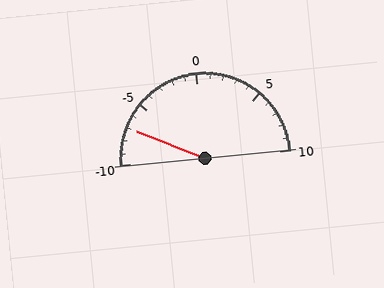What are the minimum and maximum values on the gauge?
The gauge ranges from -10 to 10.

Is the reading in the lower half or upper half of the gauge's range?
The reading is in the lower half of the range (-10 to 10).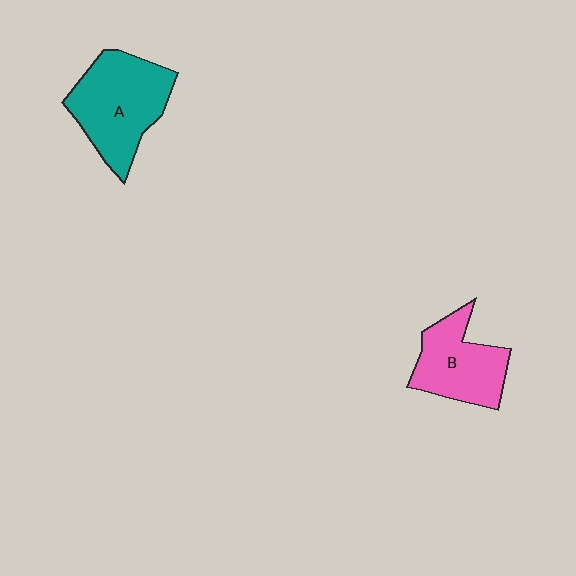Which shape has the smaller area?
Shape B (pink).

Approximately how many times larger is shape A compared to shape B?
Approximately 1.3 times.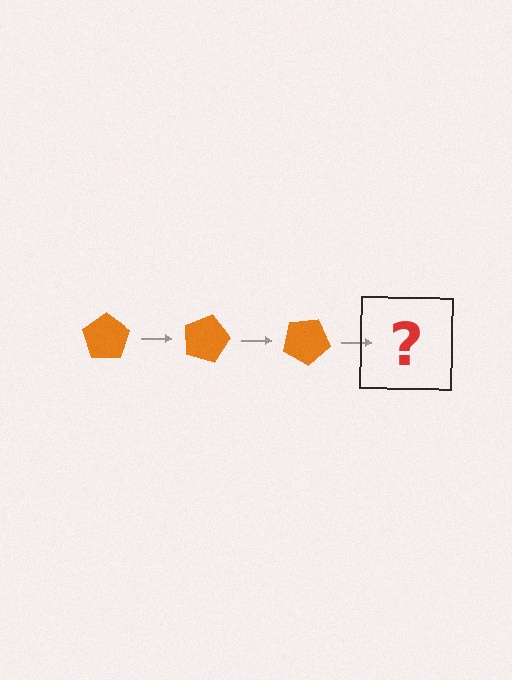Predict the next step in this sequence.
The next step is an orange pentagon rotated 45 degrees.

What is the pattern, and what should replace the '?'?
The pattern is that the pentagon rotates 15 degrees each step. The '?' should be an orange pentagon rotated 45 degrees.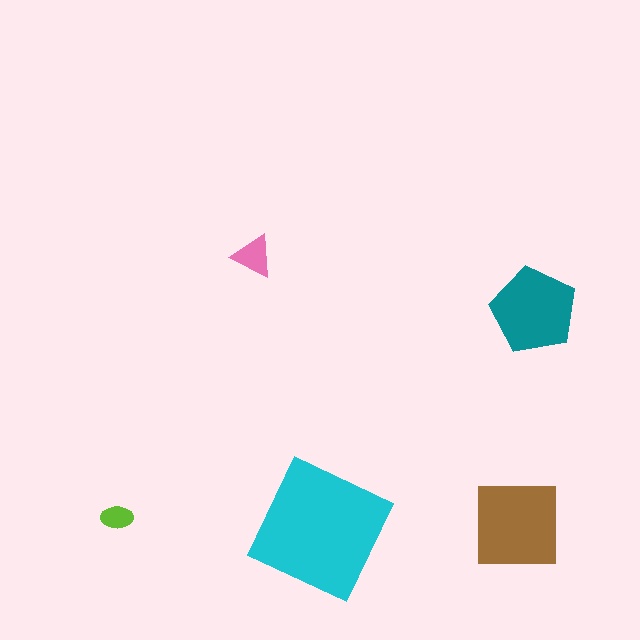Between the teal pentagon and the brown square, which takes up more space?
The brown square.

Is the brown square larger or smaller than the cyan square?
Smaller.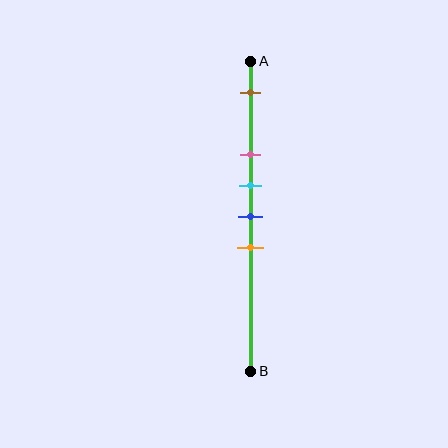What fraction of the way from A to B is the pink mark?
The pink mark is approximately 30% (0.3) of the way from A to B.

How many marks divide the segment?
There are 5 marks dividing the segment.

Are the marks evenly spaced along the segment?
No, the marks are not evenly spaced.